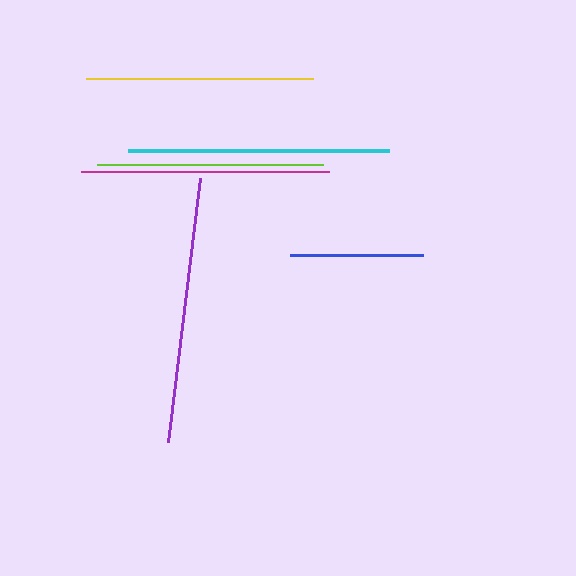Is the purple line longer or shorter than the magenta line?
The purple line is longer than the magenta line.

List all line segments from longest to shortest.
From longest to shortest: purple, cyan, magenta, yellow, lime, blue.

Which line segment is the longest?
The purple line is the longest at approximately 266 pixels.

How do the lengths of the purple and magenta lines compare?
The purple and magenta lines are approximately the same length.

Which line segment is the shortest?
The blue line is the shortest at approximately 133 pixels.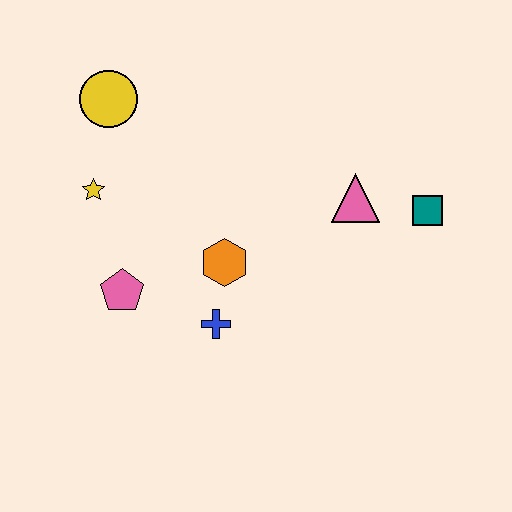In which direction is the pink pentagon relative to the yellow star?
The pink pentagon is below the yellow star.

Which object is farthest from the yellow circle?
The teal square is farthest from the yellow circle.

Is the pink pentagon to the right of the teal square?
No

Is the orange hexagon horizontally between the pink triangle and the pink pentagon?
Yes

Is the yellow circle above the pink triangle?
Yes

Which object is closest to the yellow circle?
The yellow star is closest to the yellow circle.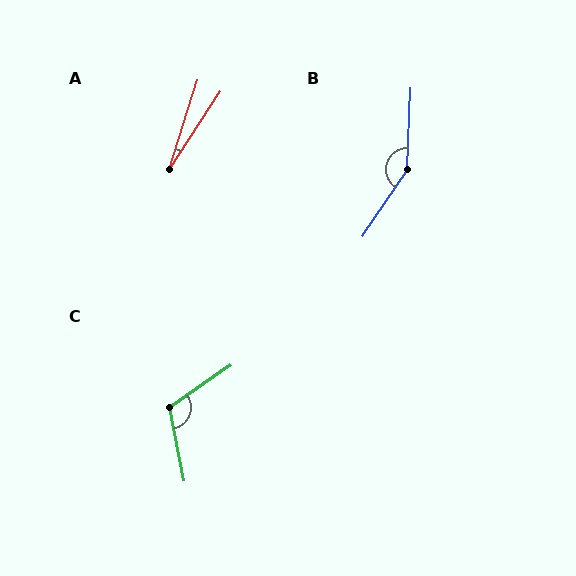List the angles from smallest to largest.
A (16°), C (113°), B (148°).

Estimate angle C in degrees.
Approximately 113 degrees.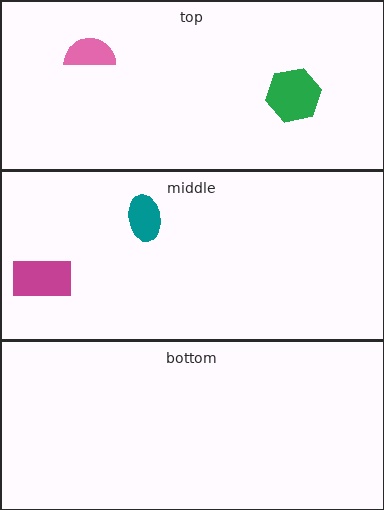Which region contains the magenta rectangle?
The middle region.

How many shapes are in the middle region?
2.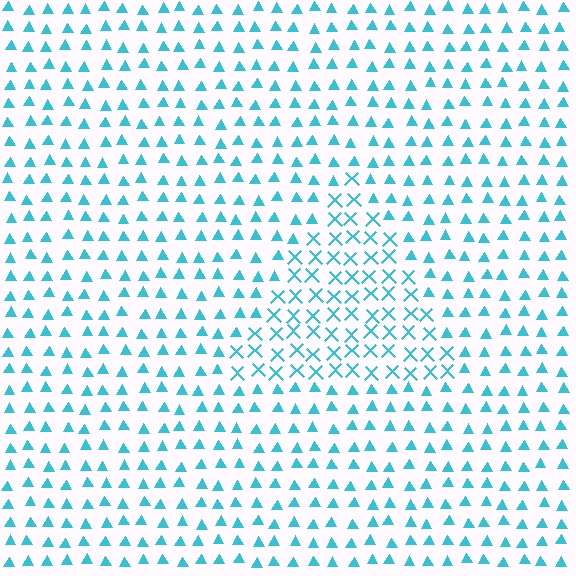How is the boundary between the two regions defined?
The boundary is defined by a change in element shape: X marks inside vs. triangles outside. All elements share the same color and spacing.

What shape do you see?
I see a triangle.